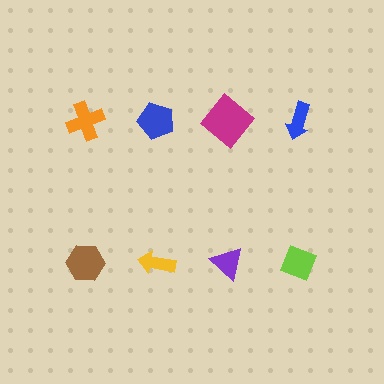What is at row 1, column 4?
A blue arrow.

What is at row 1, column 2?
A blue pentagon.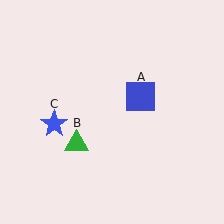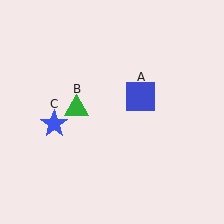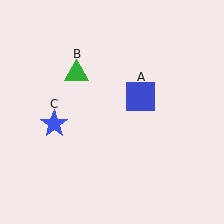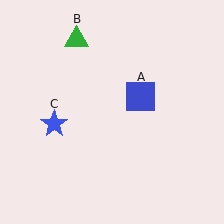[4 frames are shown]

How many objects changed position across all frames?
1 object changed position: green triangle (object B).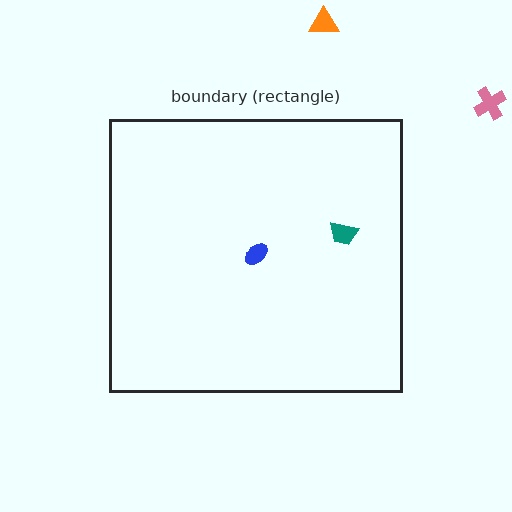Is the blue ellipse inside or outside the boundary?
Inside.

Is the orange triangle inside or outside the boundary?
Outside.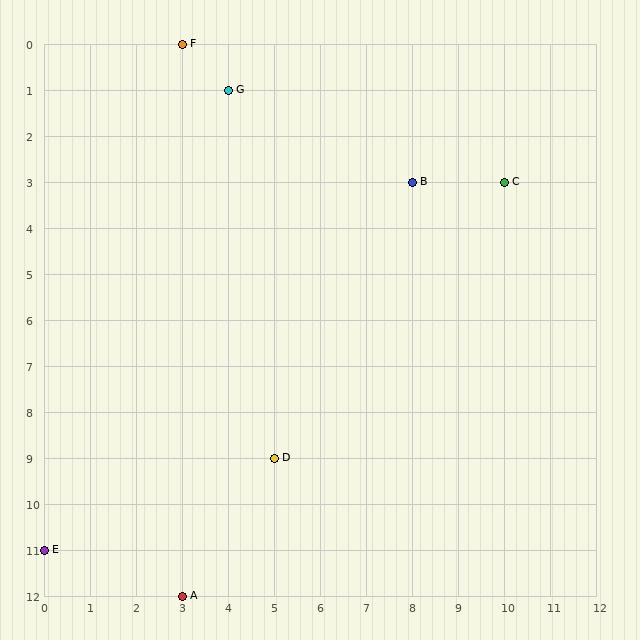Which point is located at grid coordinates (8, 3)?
Point B is at (8, 3).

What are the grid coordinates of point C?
Point C is at grid coordinates (10, 3).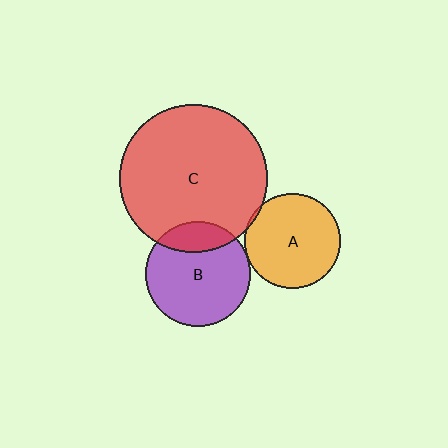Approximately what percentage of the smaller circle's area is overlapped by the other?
Approximately 5%.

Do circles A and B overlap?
Yes.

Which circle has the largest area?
Circle C (red).